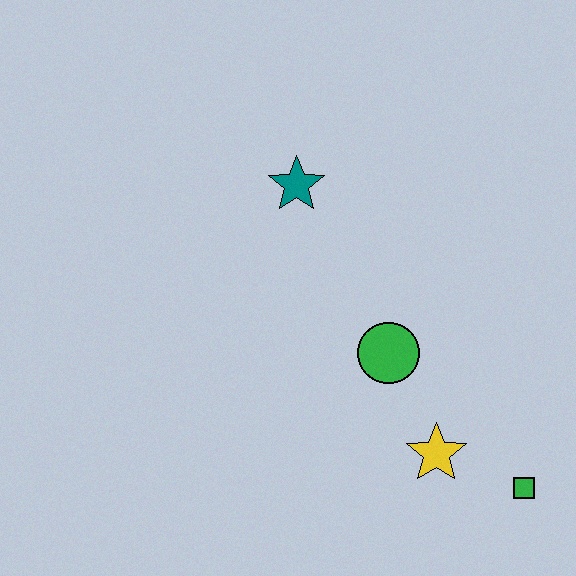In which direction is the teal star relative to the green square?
The teal star is above the green square.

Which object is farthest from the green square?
The teal star is farthest from the green square.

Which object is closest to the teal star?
The green circle is closest to the teal star.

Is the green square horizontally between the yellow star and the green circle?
No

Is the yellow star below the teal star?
Yes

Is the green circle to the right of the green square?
No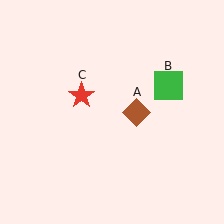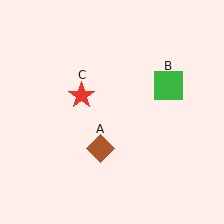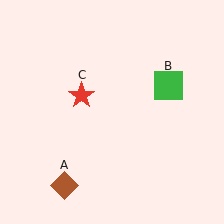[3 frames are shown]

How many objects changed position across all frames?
1 object changed position: brown diamond (object A).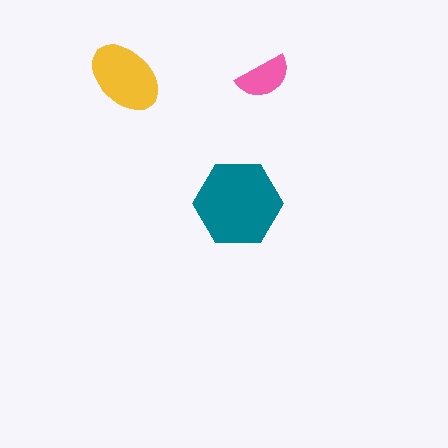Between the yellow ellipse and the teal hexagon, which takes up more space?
The teal hexagon.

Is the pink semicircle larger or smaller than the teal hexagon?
Smaller.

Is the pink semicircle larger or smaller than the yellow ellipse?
Smaller.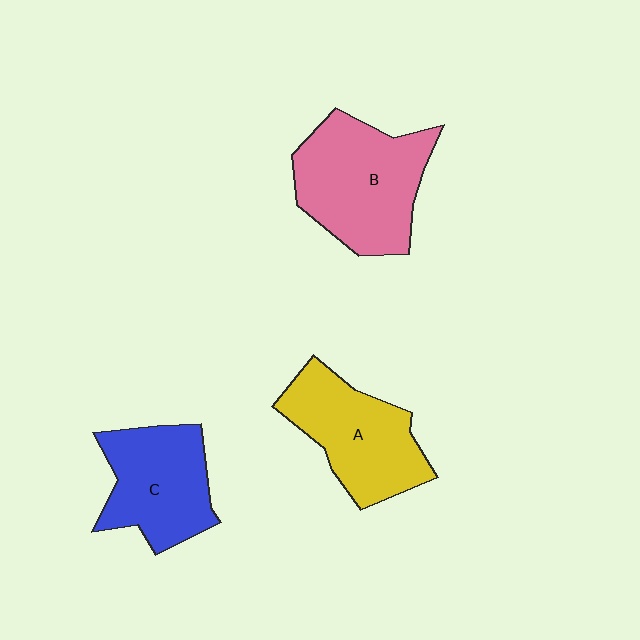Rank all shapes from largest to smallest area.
From largest to smallest: B (pink), A (yellow), C (blue).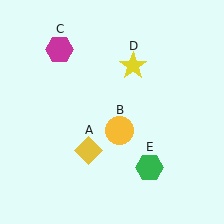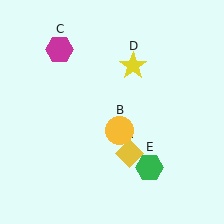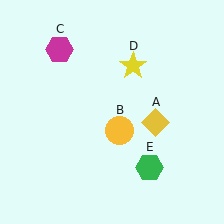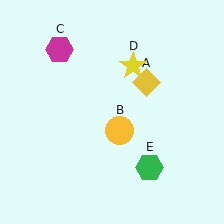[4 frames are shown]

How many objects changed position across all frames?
1 object changed position: yellow diamond (object A).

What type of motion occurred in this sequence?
The yellow diamond (object A) rotated counterclockwise around the center of the scene.